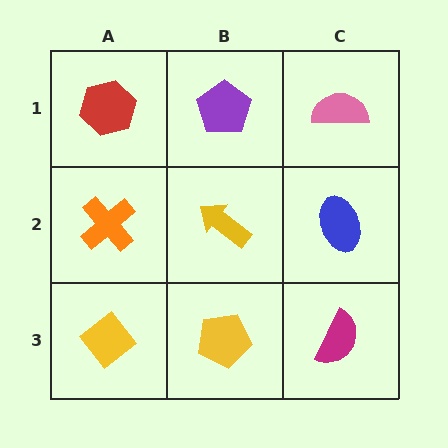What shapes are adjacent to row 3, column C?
A blue ellipse (row 2, column C), a yellow pentagon (row 3, column B).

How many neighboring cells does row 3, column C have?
2.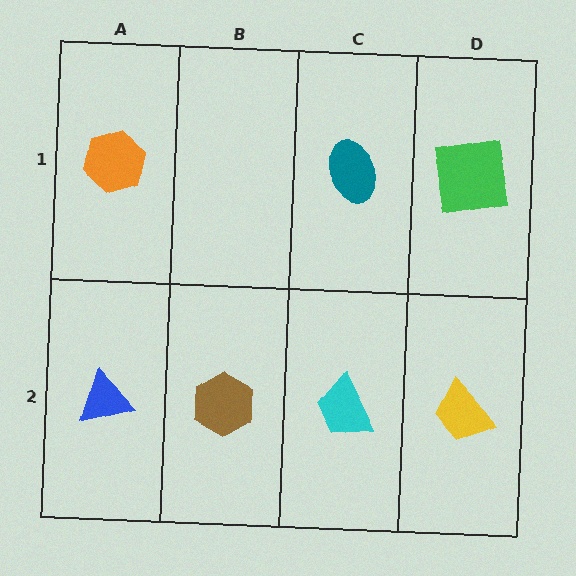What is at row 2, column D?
A yellow trapezoid.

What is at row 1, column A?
An orange hexagon.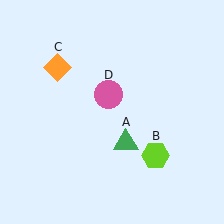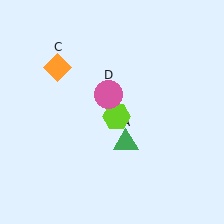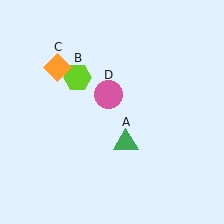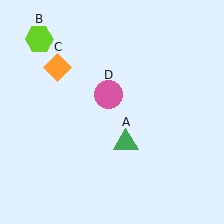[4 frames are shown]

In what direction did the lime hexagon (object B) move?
The lime hexagon (object B) moved up and to the left.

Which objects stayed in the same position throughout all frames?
Green triangle (object A) and orange diamond (object C) and pink circle (object D) remained stationary.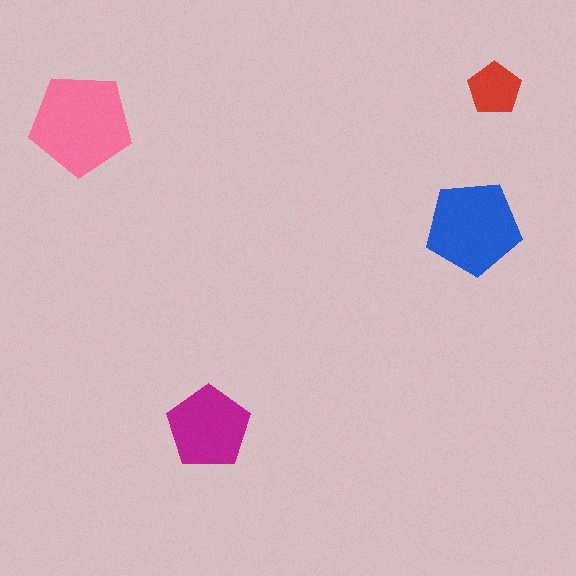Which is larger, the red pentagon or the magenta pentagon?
The magenta one.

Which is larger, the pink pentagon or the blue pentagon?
The pink one.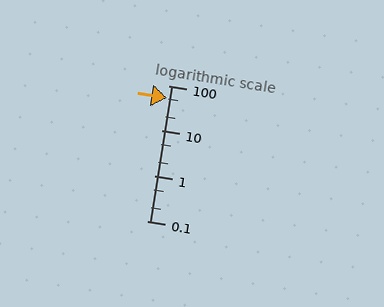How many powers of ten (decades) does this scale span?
The scale spans 3 decades, from 0.1 to 100.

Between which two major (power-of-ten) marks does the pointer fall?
The pointer is between 10 and 100.